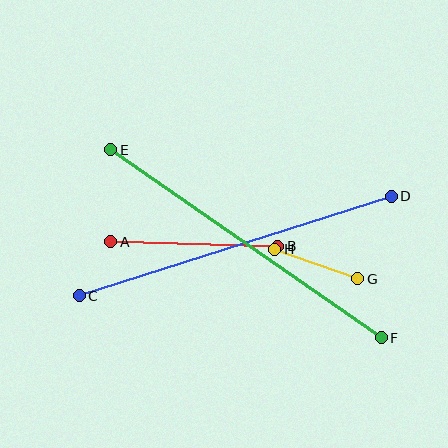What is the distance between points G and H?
The distance is approximately 88 pixels.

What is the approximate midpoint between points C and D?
The midpoint is at approximately (235, 246) pixels.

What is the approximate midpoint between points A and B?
The midpoint is at approximately (194, 244) pixels.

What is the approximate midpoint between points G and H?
The midpoint is at approximately (316, 264) pixels.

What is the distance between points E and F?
The distance is approximately 330 pixels.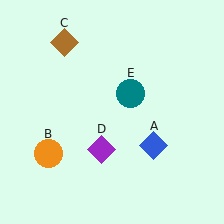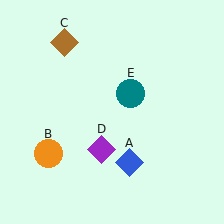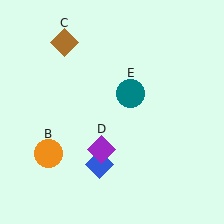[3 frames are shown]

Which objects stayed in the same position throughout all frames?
Orange circle (object B) and brown diamond (object C) and purple diamond (object D) and teal circle (object E) remained stationary.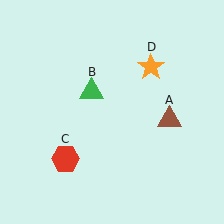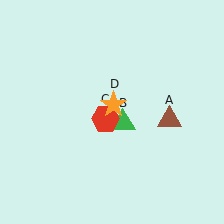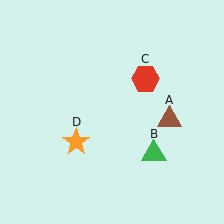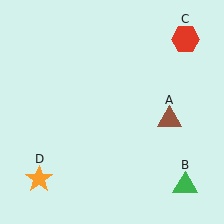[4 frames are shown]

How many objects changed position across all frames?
3 objects changed position: green triangle (object B), red hexagon (object C), orange star (object D).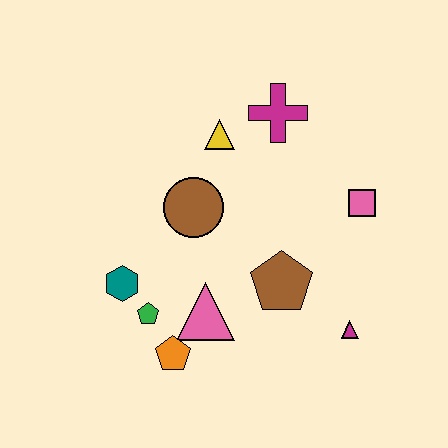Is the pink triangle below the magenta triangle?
No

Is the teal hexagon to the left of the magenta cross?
Yes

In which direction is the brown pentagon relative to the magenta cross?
The brown pentagon is below the magenta cross.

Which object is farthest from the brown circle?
The magenta triangle is farthest from the brown circle.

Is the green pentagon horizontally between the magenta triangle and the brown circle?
No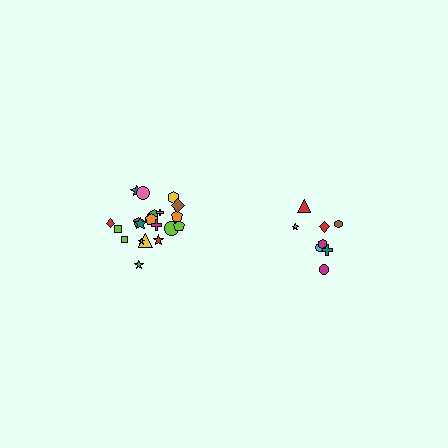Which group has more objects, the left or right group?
The left group.